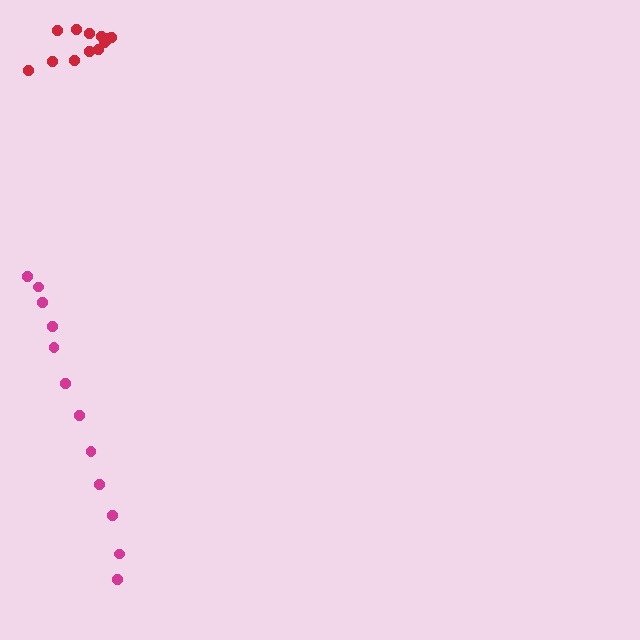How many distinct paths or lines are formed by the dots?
There are 2 distinct paths.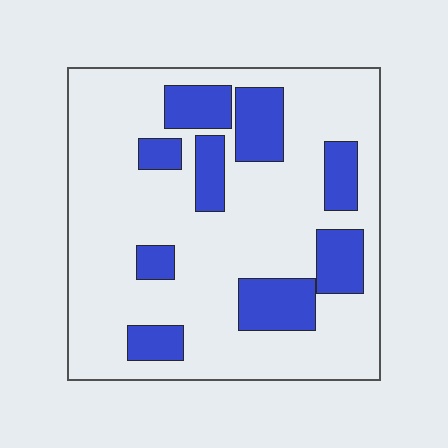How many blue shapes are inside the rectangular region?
9.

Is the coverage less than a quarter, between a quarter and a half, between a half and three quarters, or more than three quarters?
Less than a quarter.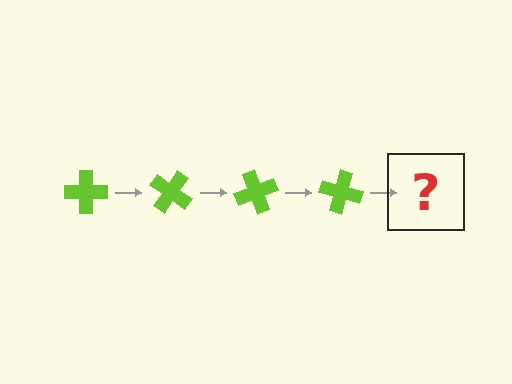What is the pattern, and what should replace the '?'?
The pattern is that the cross rotates 35 degrees each step. The '?' should be a lime cross rotated 140 degrees.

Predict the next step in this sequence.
The next step is a lime cross rotated 140 degrees.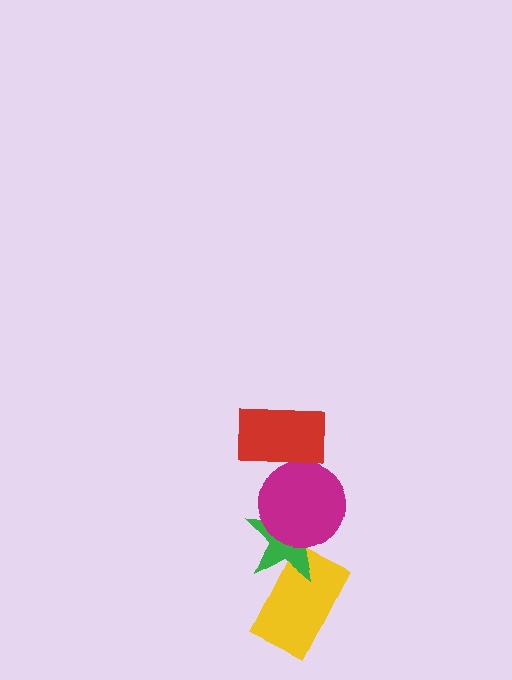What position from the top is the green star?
The green star is 3rd from the top.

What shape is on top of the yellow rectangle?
The green star is on top of the yellow rectangle.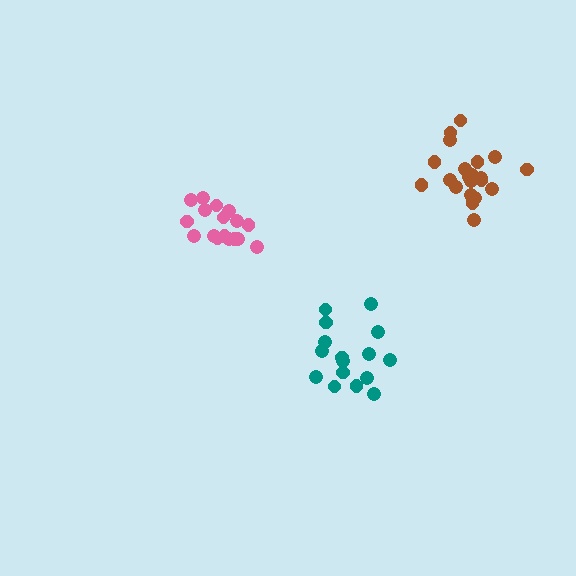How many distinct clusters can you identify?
There are 3 distinct clusters.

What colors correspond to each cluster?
The clusters are colored: teal, pink, brown.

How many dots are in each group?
Group 1: 16 dots, Group 2: 17 dots, Group 3: 21 dots (54 total).